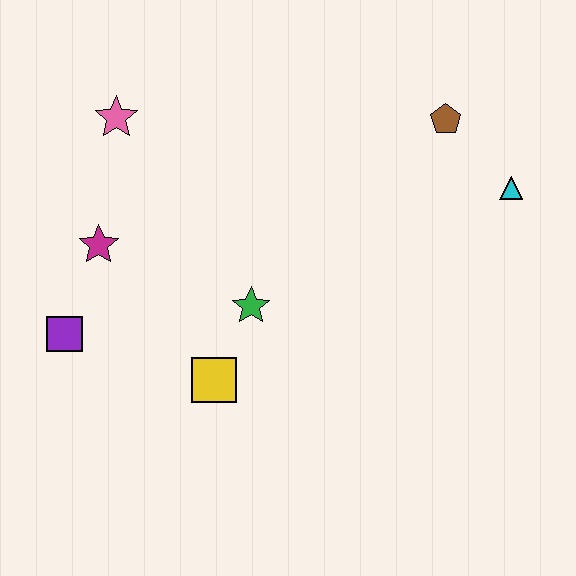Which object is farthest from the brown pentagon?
The purple square is farthest from the brown pentagon.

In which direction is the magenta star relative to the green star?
The magenta star is to the left of the green star.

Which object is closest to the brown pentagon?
The cyan triangle is closest to the brown pentagon.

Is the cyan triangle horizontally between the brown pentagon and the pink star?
No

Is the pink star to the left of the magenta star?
No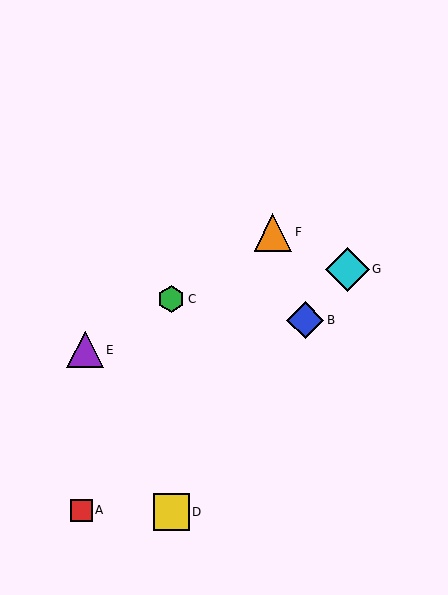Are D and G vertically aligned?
No, D is at x≈171 and G is at x≈348.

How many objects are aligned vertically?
2 objects (C, D) are aligned vertically.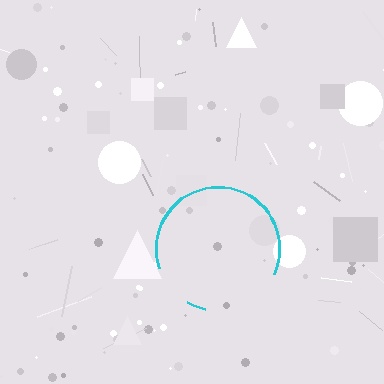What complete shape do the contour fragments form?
The contour fragments form a circle.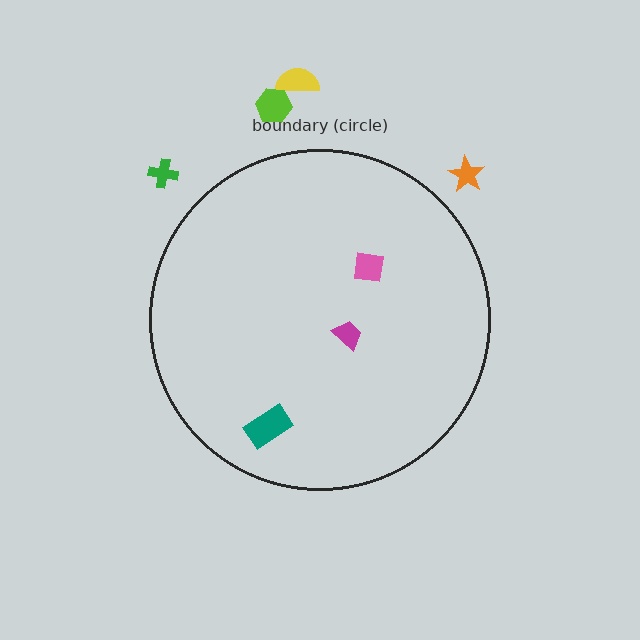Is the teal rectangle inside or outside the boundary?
Inside.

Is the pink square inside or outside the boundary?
Inside.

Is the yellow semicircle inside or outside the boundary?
Outside.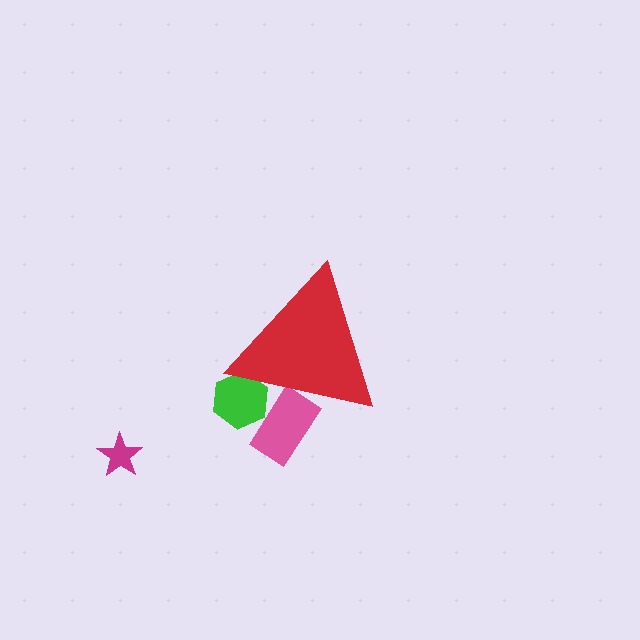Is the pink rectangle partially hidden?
Yes, the pink rectangle is partially hidden behind the red triangle.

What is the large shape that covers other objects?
A red triangle.